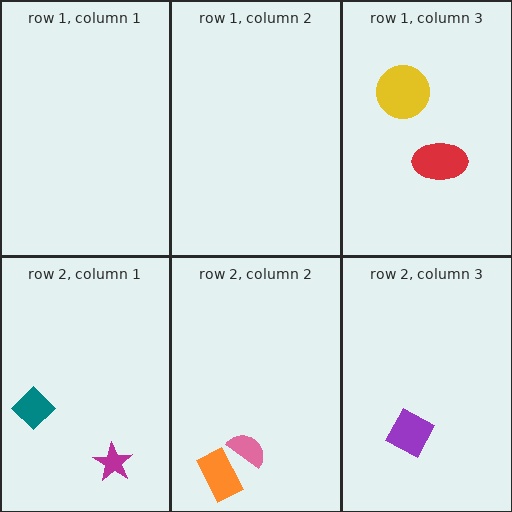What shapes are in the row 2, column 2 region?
The orange rectangle, the pink semicircle.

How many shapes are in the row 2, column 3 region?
1.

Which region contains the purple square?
The row 2, column 3 region.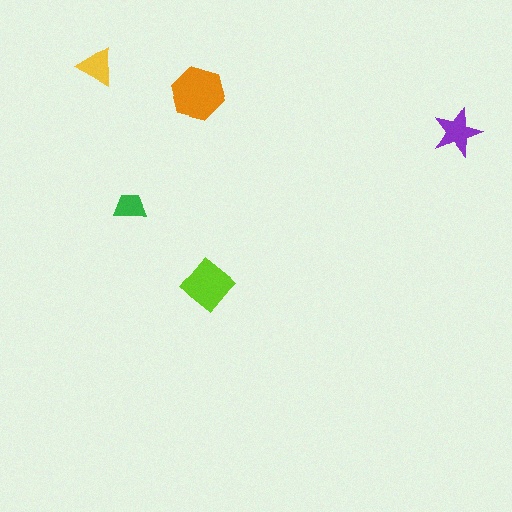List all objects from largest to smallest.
The orange hexagon, the lime diamond, the purple star, the yellow triangle, the green trapezoid.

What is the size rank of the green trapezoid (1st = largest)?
5th.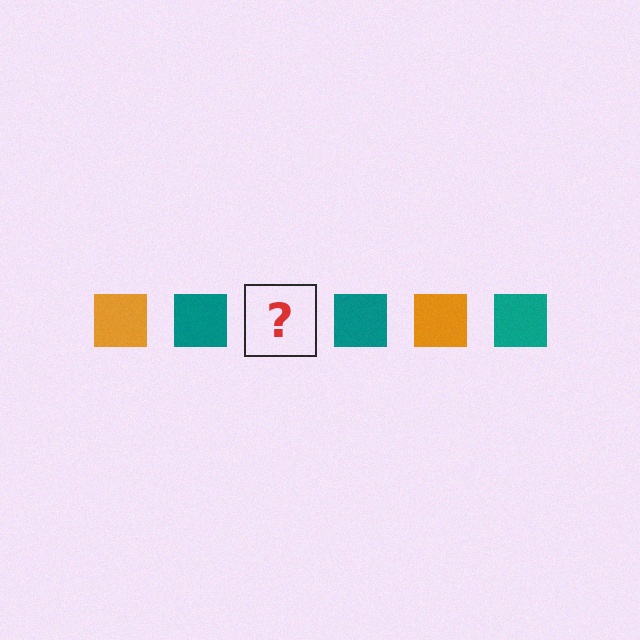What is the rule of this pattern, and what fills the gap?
The rule is that the pattern cycles through orange, teal squares. The gap should be filled with an orange square.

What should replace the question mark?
The question mark should be replaced with an orange square.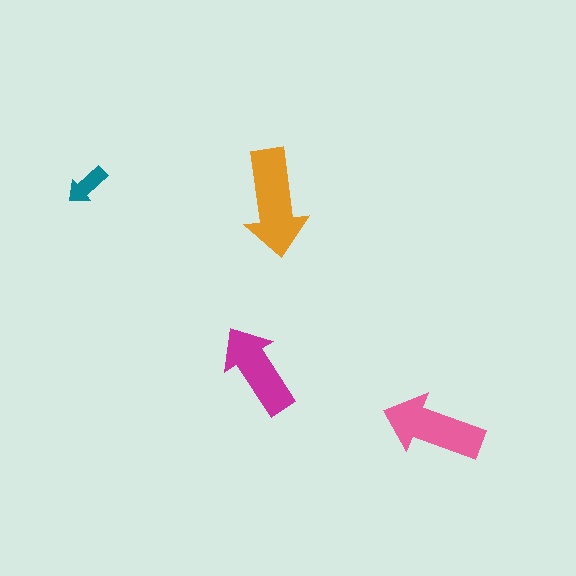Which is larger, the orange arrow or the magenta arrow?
The orange one.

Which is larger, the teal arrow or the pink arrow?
The pink one.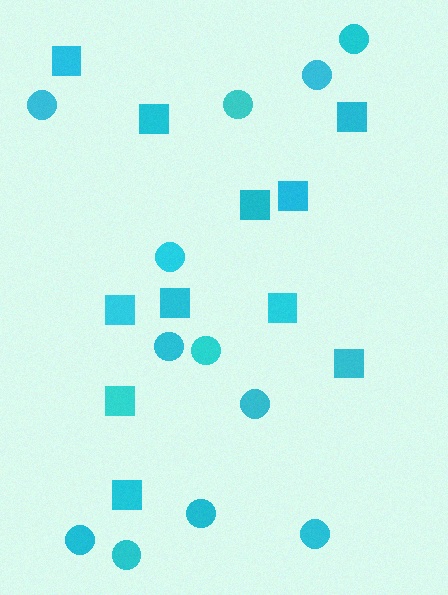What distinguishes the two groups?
There are 2 groups: one group of circles (12) and one group of squares (11).